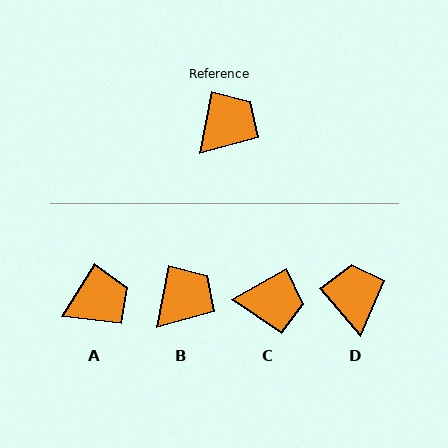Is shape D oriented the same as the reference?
No, it is off by about 52 degrees.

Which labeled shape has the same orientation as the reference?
B.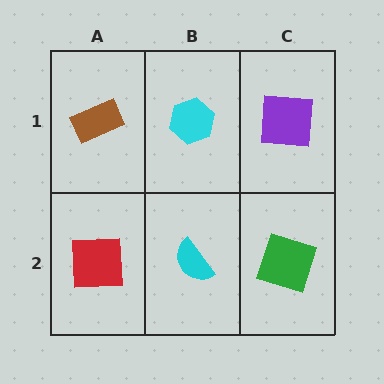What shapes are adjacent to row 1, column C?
A green square (row 2, column C), a cyan hexagon (row 1, column B).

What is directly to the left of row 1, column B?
A brown rectangle.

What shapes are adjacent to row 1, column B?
A cyan semicircle (row 2, column B), a brown rectangle (row 1, column A), a purple square (row 1, column C).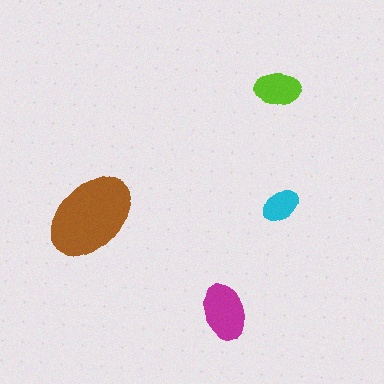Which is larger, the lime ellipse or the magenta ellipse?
The magenta one.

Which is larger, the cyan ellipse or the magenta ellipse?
The magenta one.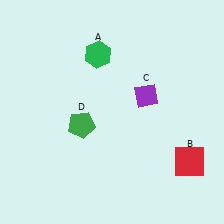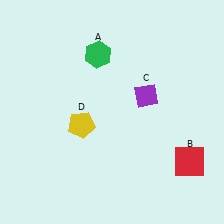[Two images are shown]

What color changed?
The pentagon (D) changed from green in Image 1 to yellow in Image 2.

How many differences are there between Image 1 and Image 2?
There is 1 difference between the two images.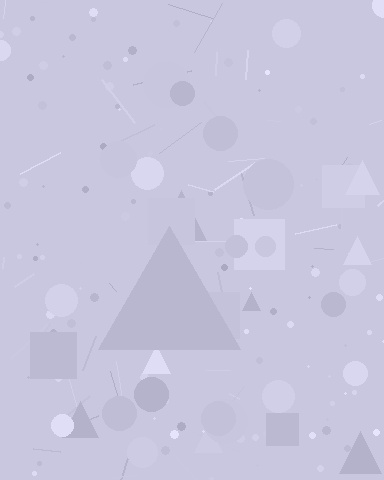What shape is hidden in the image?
A triangle is hidden in the image.